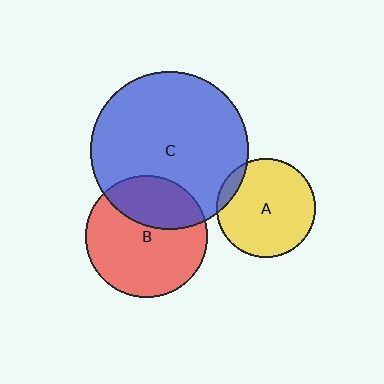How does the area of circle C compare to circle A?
Approximately 2.5 times.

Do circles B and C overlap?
Yes.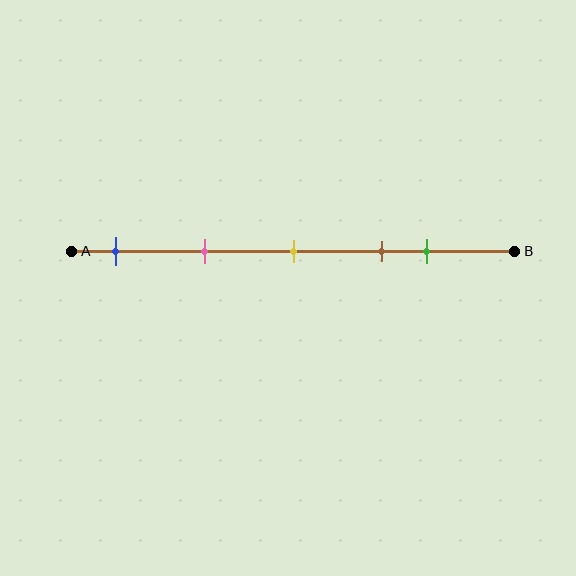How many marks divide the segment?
There are 5 marks dividing the segment.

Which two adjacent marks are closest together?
The brown and green marks are the closest adjacent pair.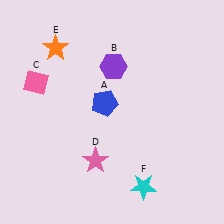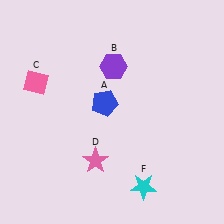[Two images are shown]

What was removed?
The orange star (E) was removed in Image 2.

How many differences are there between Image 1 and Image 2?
There is 1 difference between the two images.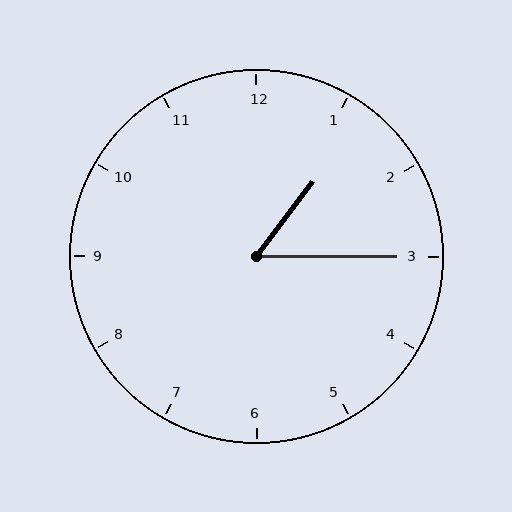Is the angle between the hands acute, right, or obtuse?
It is acute.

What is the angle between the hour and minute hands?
Approximately 52 degrees.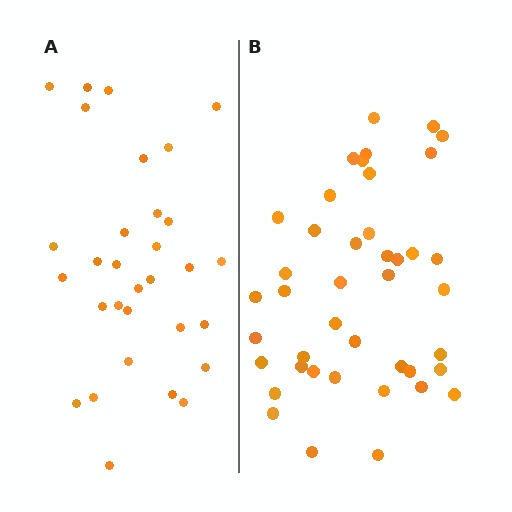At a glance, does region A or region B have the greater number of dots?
Region B (the right region) has more dots.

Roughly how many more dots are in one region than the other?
Region B has roughly 12 or so more dots than region A.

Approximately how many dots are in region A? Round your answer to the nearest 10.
About 30 dots. (The exact count is 31, which rounds to 30.)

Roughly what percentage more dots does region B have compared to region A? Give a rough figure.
About 35% more.